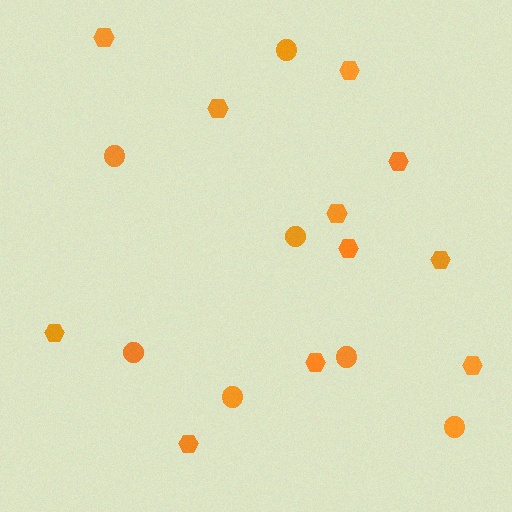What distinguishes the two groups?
There are 2 groups: one group of circles (7) and one group of hexagons (11).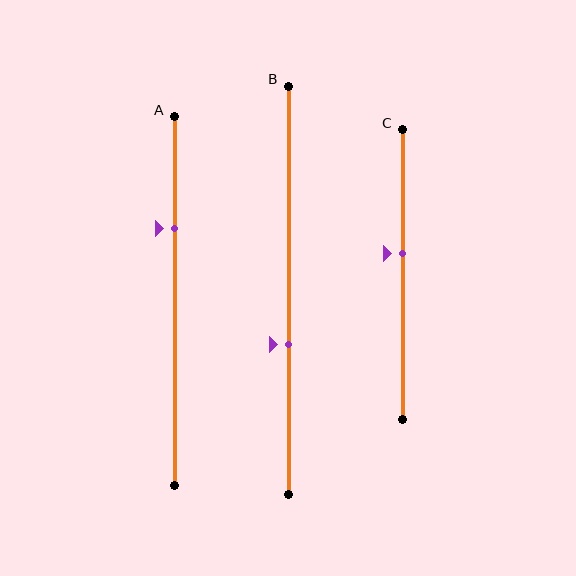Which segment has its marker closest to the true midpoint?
Segment C has its marker closest to the true midpoint.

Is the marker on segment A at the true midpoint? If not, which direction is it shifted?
No, the marker on segment A is shifted upward by about 20% of the segment length.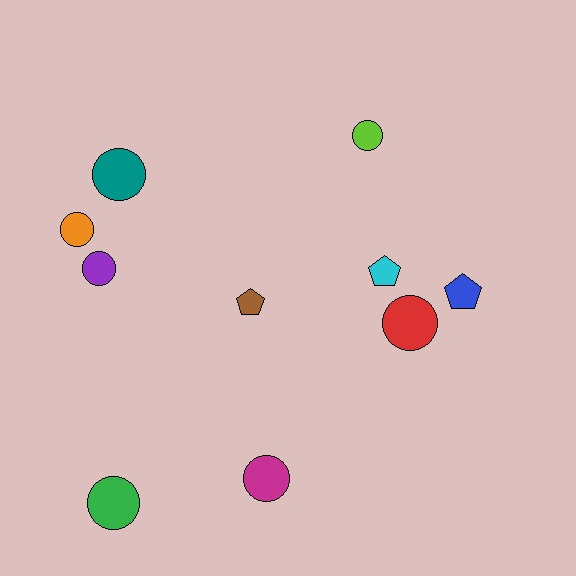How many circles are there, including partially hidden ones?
There are 7 circles.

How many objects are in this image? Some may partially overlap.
There are 10 objects.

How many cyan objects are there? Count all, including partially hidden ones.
There is 1 cyan object.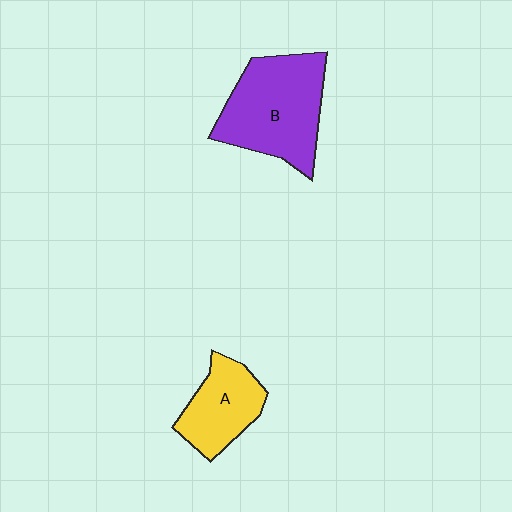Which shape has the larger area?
Shape B (purple).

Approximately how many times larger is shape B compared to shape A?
Approximately 1.7 times.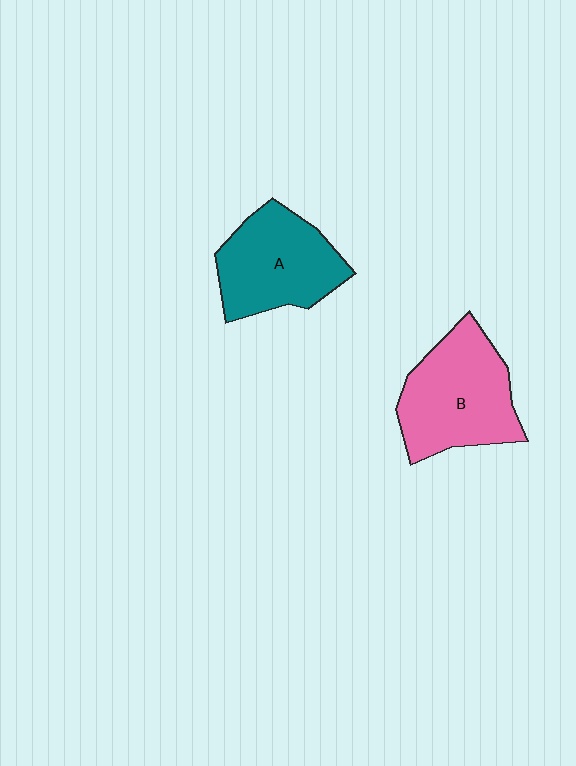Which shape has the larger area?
Shape B (pink).